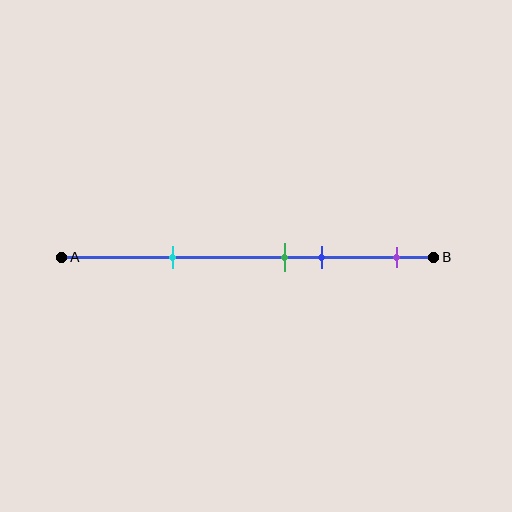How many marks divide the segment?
There are 4 marks dividing the segment.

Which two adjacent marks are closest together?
The green and blue marks are the closest adjacent pair.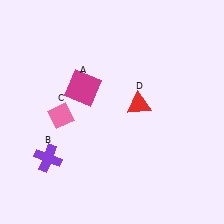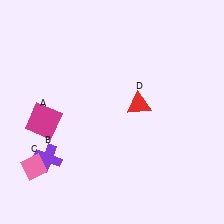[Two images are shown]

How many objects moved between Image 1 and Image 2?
2 objects moved between the two images.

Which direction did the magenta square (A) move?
The magenta square (A) moved left.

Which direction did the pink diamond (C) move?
The pink diamond (C) moved down.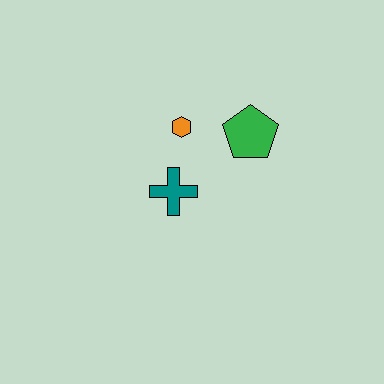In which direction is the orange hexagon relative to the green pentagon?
The orange hexagon is to the left of the green pentagon.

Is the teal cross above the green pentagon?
No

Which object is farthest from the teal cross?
The green pentagon is farthest from the teal cross.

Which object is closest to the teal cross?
The orange hexagon is closest to the teal cross.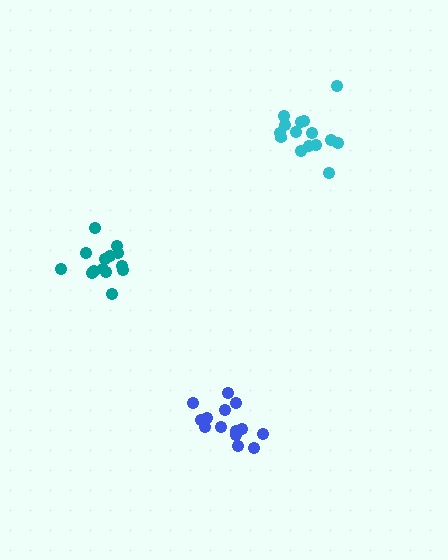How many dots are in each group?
Group 1: 14 dots, Group 2: 14 dots, Group 3: 15 dots (43 total).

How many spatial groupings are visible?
There are 3 spatial groupings.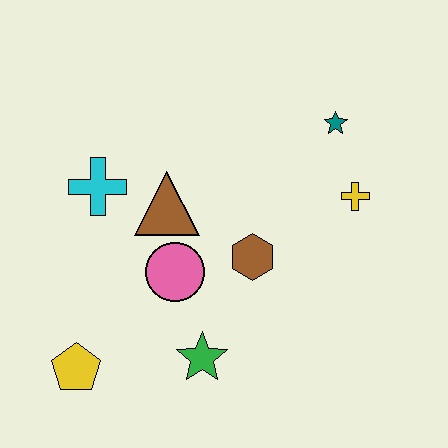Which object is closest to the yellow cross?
The teal star is closest to the yellow cross.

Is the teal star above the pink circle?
Yes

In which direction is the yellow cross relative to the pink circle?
The yellow cross is to the right of the pink circle.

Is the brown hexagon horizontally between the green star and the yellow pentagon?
No